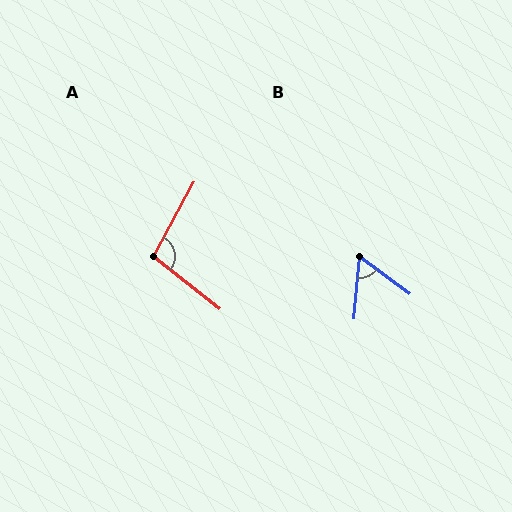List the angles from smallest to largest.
B (58°), A (100°).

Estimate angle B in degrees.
Approximately 58 degrees.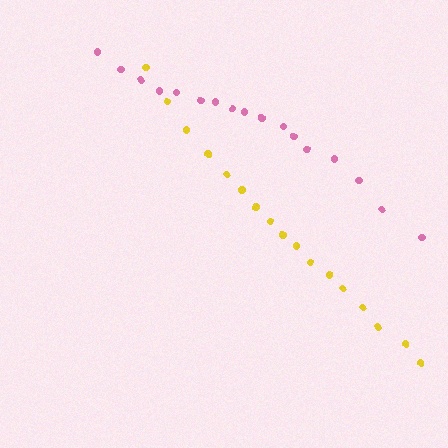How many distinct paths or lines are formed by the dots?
There are 2 distinct paths.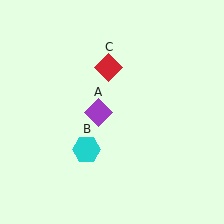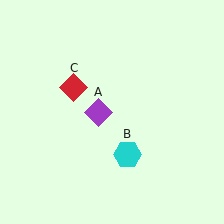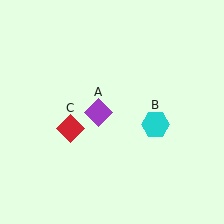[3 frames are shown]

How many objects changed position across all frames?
2 objects changed position: cyan hexagon (object B), red diamond (object C).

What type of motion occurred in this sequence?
The cyan hexagon (object B), red diamond (object C) rotated counterclockwise around the center of the scene.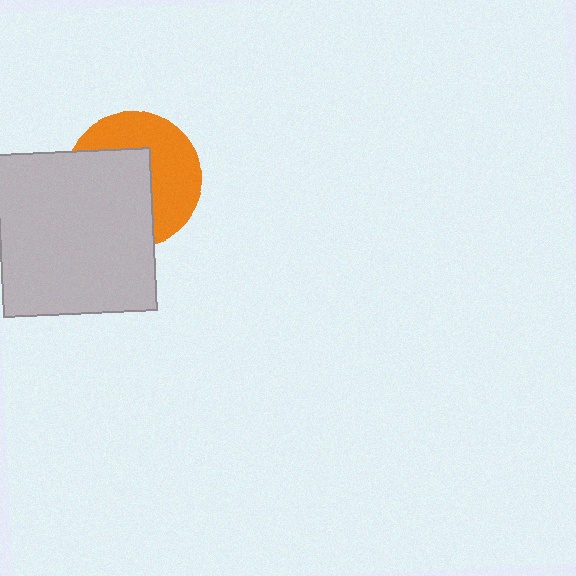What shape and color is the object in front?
The object in front is a light gray rectangle.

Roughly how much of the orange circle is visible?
About half of it is visible (roughly 49%).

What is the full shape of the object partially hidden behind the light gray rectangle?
The partially hidden object is an orange circle.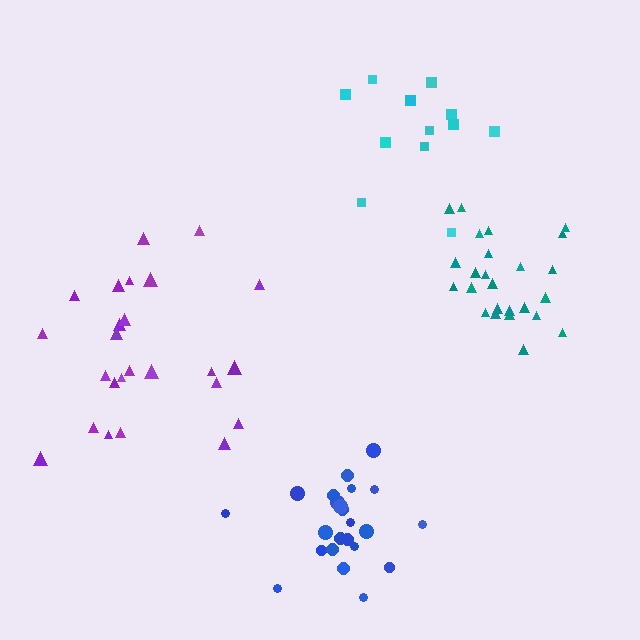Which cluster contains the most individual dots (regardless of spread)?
Purple (25).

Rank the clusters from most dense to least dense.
teal, blue, purple, cyan.